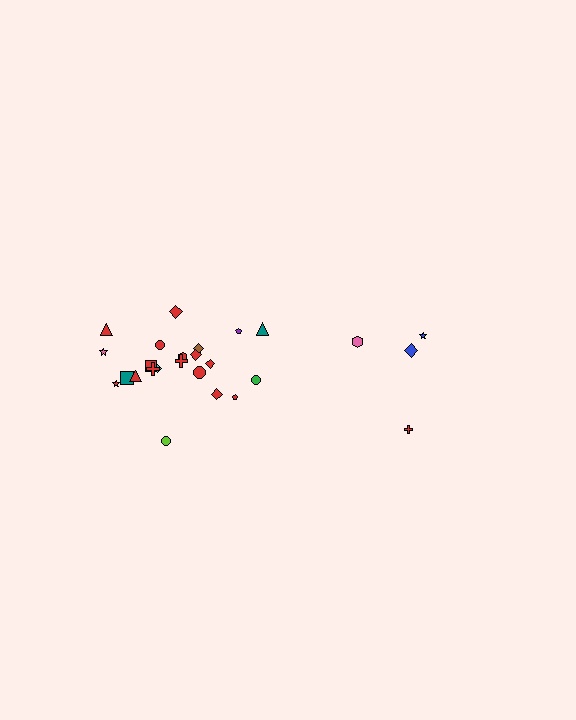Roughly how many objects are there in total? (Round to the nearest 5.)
Roughly 25 objects in total.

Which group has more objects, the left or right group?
The left group.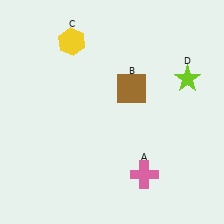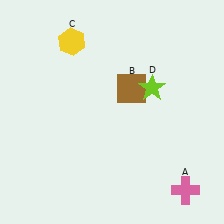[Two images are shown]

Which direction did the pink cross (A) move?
The pink cross (A) moved right.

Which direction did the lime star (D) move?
The lime star (D) moved left.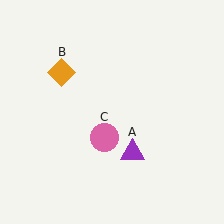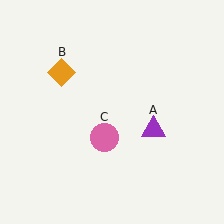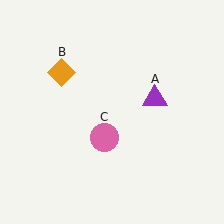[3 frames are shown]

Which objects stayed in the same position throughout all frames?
Orange diamond (object B) and pink circle (object C) remained stationary.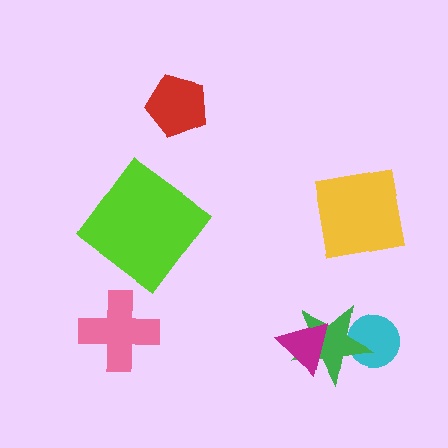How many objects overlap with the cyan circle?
1 object overlaps with the cyan circle.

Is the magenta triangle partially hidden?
No, no other shape covers it.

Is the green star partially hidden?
Yes, it is partially covered by another shape.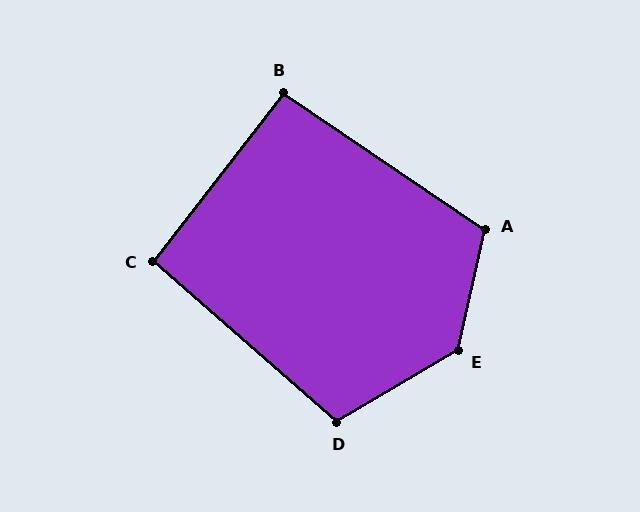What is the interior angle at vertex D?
Approximately 108 degrees (obtuse).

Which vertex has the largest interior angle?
E, at approximately 133 degrees.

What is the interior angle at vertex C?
Approximately 94 degrees (approximately right).